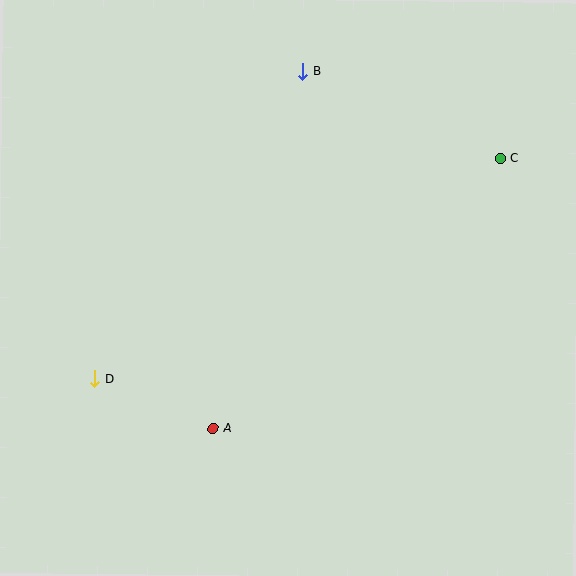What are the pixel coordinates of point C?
Point C is at (501, 158).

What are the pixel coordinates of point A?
Point A is at (213, 428).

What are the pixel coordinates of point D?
Point D is at (95, 379).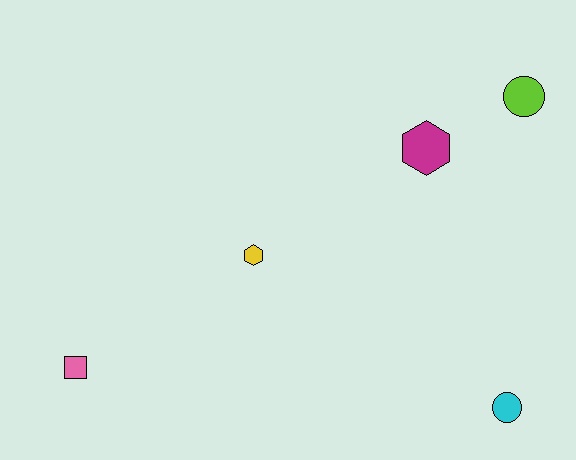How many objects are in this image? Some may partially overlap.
There are 5 objects.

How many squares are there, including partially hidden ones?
There is 1 square.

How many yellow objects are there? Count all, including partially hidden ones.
There is 1 yellow object.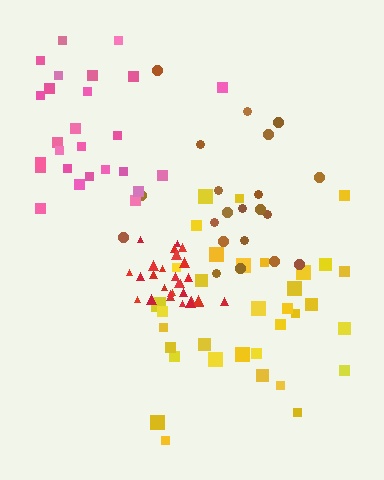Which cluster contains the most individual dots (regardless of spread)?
Yellow (34).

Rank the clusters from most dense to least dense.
red, brown, yellow, pink.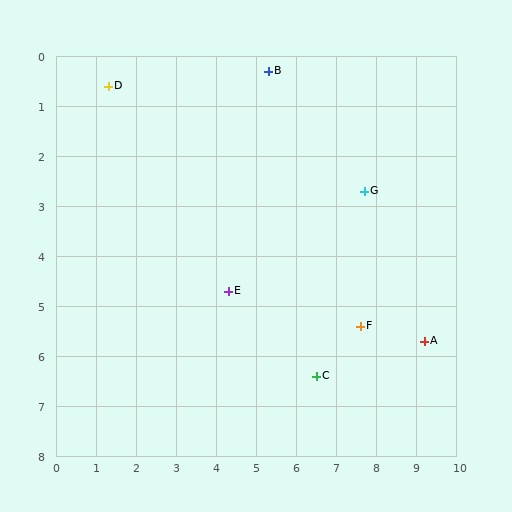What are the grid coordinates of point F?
Point F is at approximately (7.6, 5.4).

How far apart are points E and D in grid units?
Points E and D are about 5.1 grid units apart.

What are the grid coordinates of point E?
Point E is at approximately (4.3, 4.7).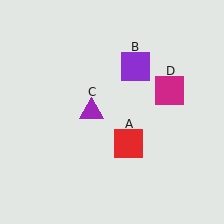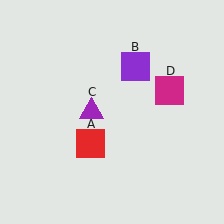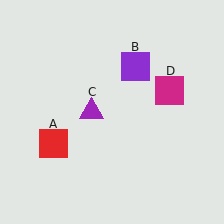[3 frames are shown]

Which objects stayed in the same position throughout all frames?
Purple square (object B) and purple triangle (object C) and magenta square (object D) remained stationary.